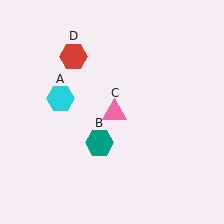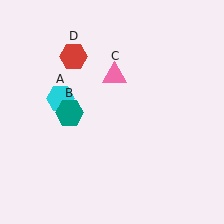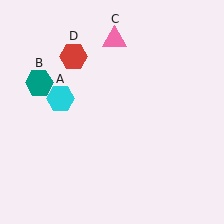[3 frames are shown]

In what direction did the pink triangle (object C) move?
The pink triangle (object C) moved up.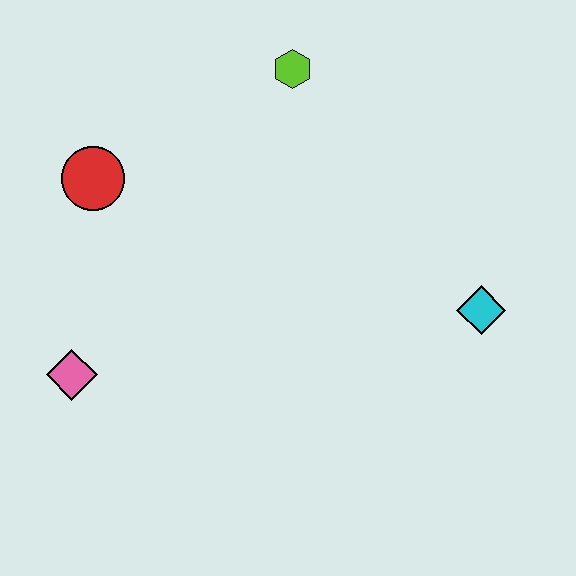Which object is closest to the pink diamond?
The red circle is closest to the pink diamond.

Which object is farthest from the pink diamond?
The cyan diamond is farthest from the pink diamond.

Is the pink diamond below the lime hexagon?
Yes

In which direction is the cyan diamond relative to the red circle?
The cyan diamond is to the right of the red circle.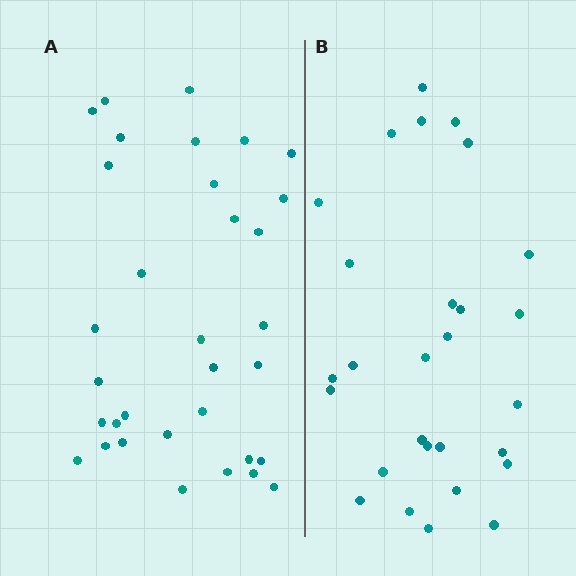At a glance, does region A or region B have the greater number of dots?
Region A (the left region) has more dots.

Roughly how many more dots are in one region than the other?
Region A has about 5 more dots than region B.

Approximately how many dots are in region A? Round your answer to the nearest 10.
About 30 dots. (The exact count is 33, which rounds to 30.)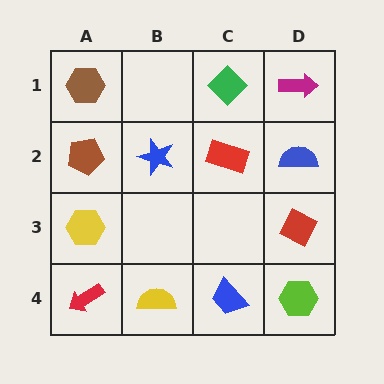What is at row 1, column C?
A green diamond.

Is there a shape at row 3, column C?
No, that cell is empty.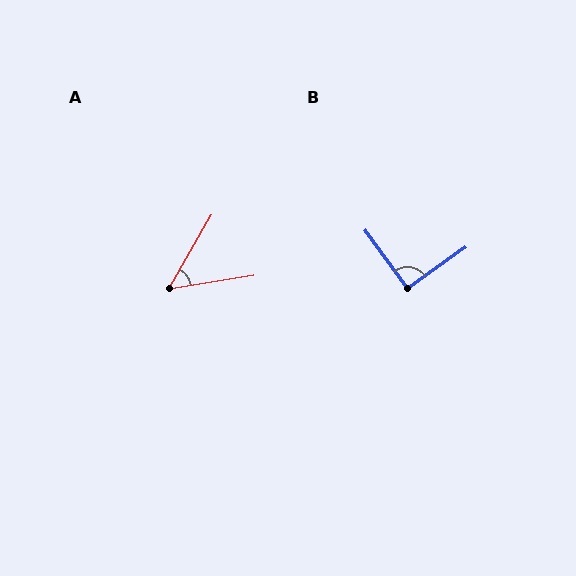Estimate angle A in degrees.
Approximately 51 degrees.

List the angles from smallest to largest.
A (51°), B (90°).